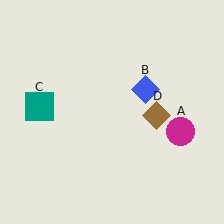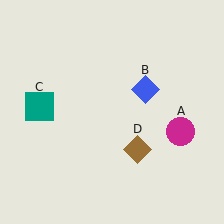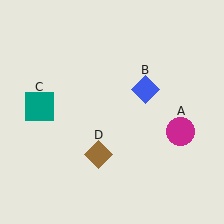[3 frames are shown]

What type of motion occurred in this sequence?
The brown diamond (object D) rotated clockwise around the center of the scene.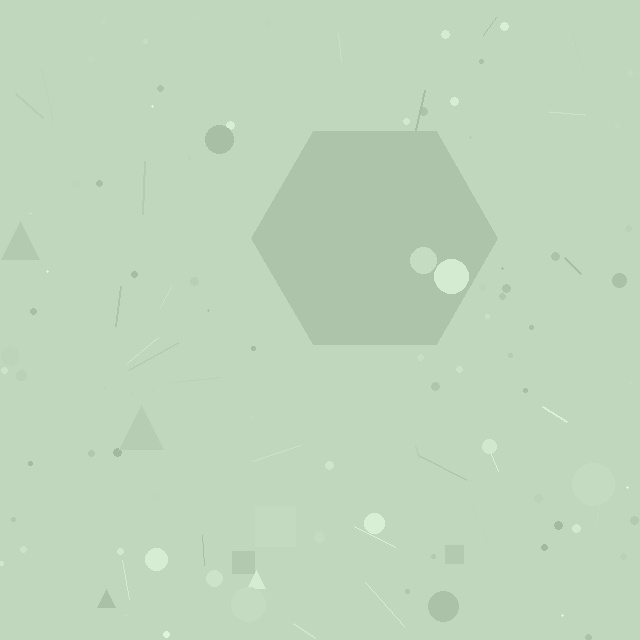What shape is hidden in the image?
A hexagon is hidden in the image.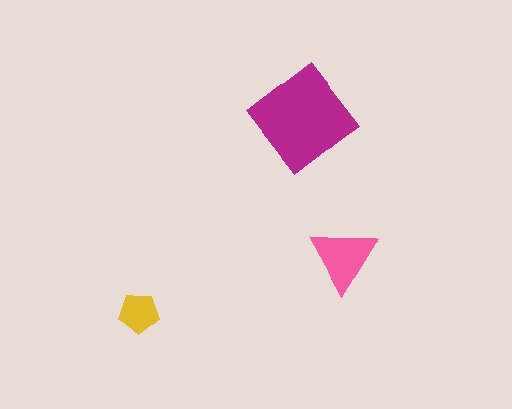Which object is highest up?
The magenta diamond is topmost.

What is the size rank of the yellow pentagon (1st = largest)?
3rd.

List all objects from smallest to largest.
The yellow pentagon, the pink triangle, the magenta diamond.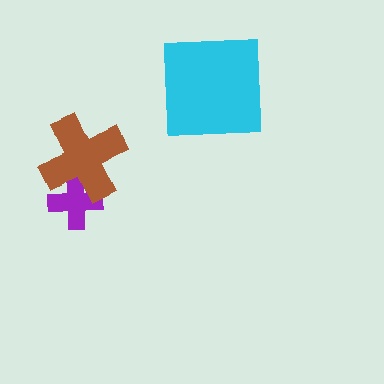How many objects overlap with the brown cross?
1 object overlaps with the brown cross.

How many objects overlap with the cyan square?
0 objects overlap with the cyan square.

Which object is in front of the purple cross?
The brown cross is in front of the purple cross.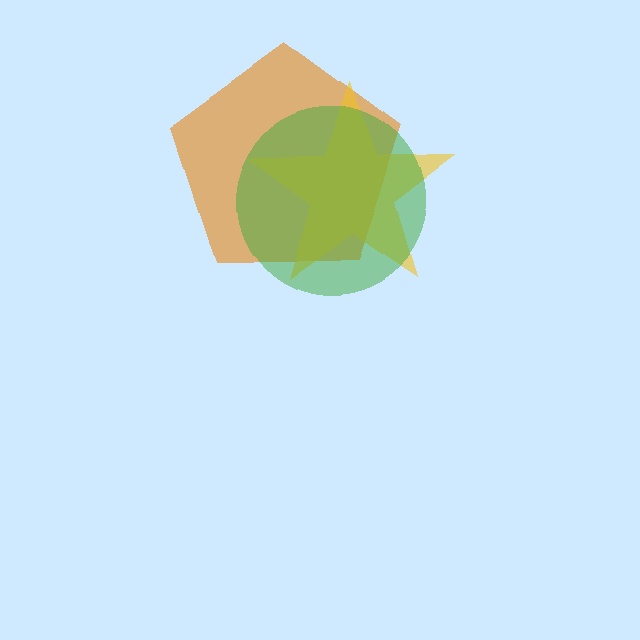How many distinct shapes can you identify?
There are 3 distinct shapes: an orange pentagon, a yellow star, a green circle.